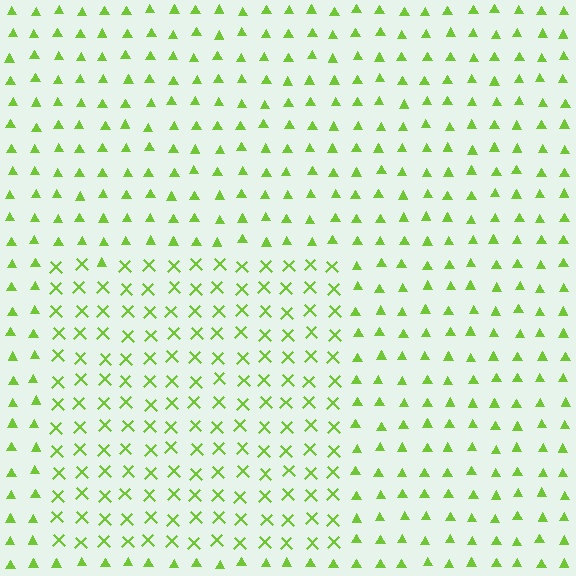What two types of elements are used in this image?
The image uses X marks inside the rectangle region and triangles outside it.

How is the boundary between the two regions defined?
The boundary is defined by a change in element shape: X marks inside vs. triangles outside. All elements share the same color and spacing.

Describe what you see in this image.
The image is filled with small lime elements arranged in a uniform grid. A rectangle-shaped region contains X marks, while the surrounding area contains triangles. The boundary is defined purely by the change in element shape.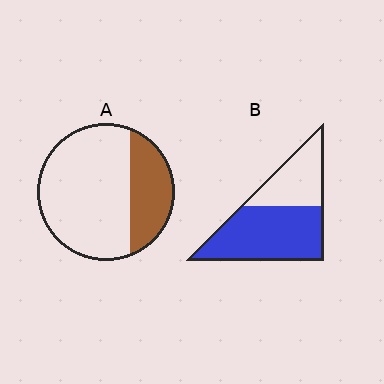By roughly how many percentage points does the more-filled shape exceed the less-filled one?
By roughly 35 percentage points (B over A).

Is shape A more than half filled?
No.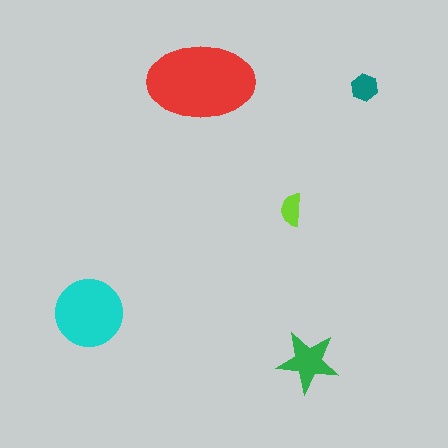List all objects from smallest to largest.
The lime semicircle, the teal hexagon, the green star, the cyan circle, the red ellipse.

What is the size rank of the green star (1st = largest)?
3rd.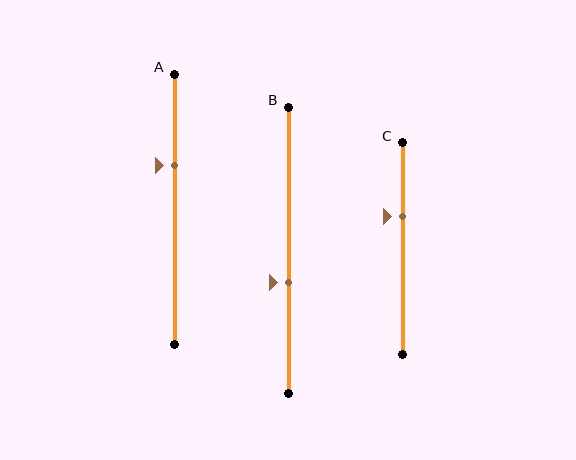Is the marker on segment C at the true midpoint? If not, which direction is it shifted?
No, the marker on segment C is shifted upward by about 15% of the segment length.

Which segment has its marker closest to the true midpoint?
Segment B has its marker closest to the true midpoint.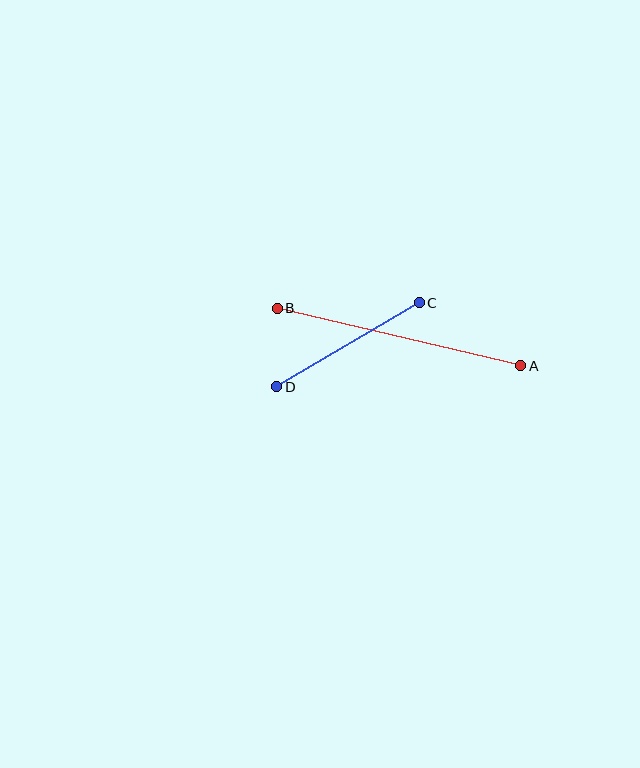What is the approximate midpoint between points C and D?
The midpoint is at approximately (348, 345) pixels.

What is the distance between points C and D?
The distance is approximately 165 pixels.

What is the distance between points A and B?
The distance is approximately 250 pixels.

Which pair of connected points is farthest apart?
Points A and B are farthest apart.